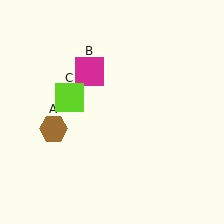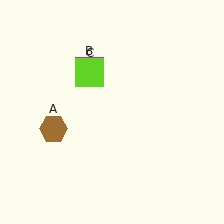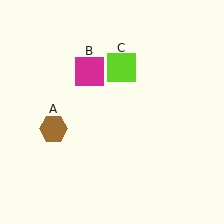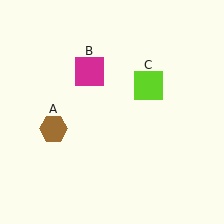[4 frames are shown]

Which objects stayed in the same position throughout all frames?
Brown hexagon (object A) and magenta square (object B) remained stationary.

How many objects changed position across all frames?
1 object changed position: lime square (object C).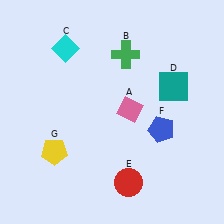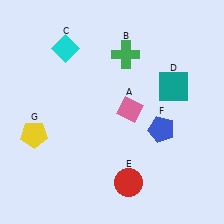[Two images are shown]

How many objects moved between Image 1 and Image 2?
1 object moved between the two images.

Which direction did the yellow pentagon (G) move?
The yellow pentagon (G) moved left.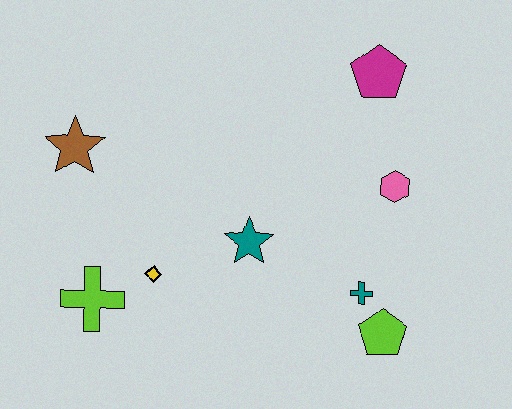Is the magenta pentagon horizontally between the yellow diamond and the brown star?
No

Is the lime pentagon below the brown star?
Yes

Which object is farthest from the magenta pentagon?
The lime cross is farthest from the magenta pentagon.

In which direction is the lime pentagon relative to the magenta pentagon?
The lime pentagon is below the magenta pentagon.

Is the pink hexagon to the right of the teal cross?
Yes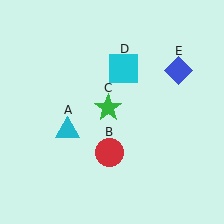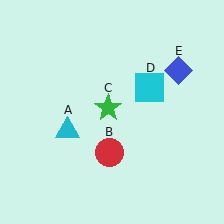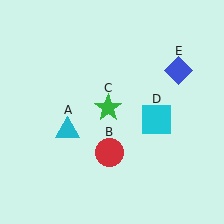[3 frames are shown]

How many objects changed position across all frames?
1 object changed position: cyan square (object D).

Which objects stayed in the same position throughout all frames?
Cyan triangle (object A) and red circle (object B) and green star (object C) and blue diamond (object E) remained stationary.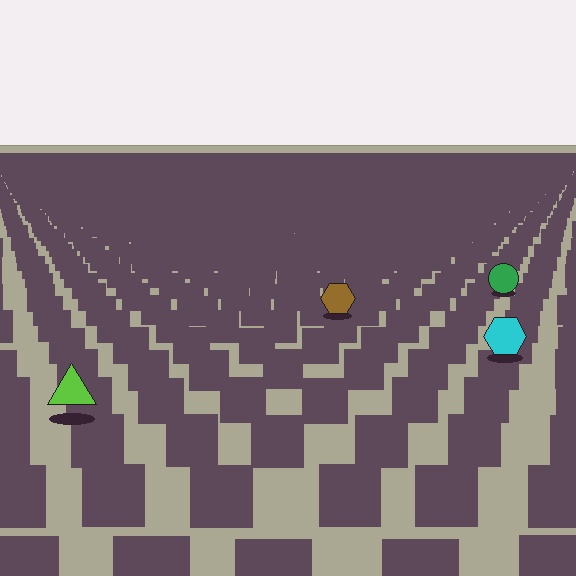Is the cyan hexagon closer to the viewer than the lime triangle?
No. The lime triangle is closer — you can tell from the texture gradient: the ground texture is coarser near it.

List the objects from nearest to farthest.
From nearest to farthest: the lime triangle, the cyan hexagon, the brown hexagon, the green circle.